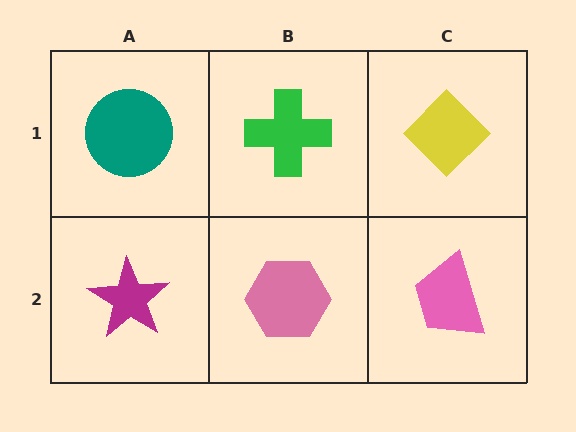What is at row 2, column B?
A pink hexagon.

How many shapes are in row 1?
3 shapes.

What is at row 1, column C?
A yellow diamond.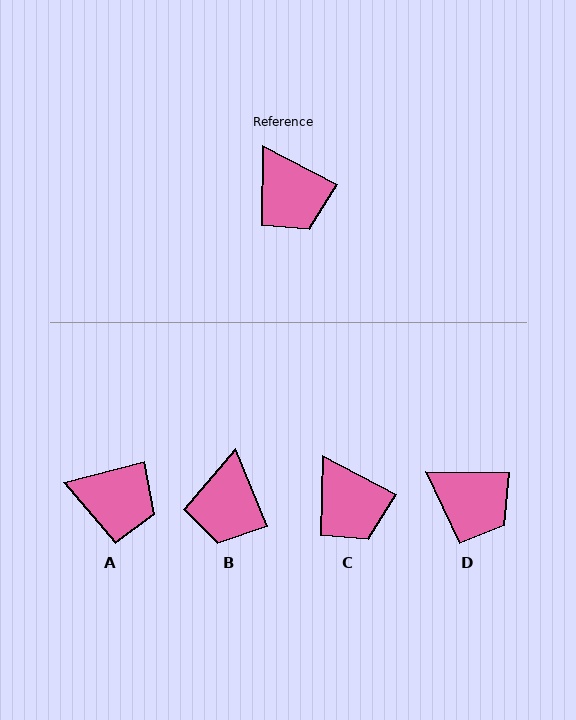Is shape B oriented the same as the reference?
No, it is off by about 40 degrees.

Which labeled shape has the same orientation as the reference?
C.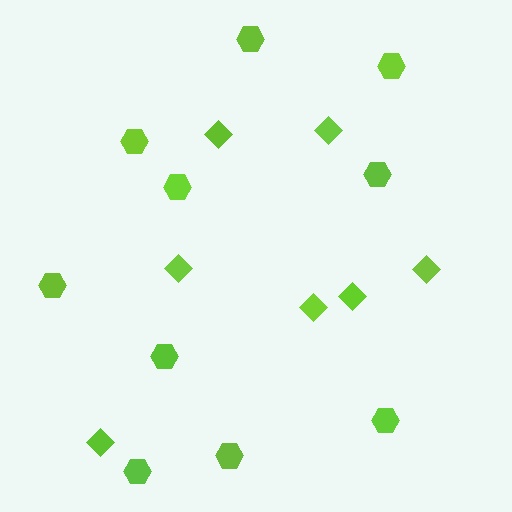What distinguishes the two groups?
There are 2 groups: one group of diamonds (7) and one group of hexagons (10).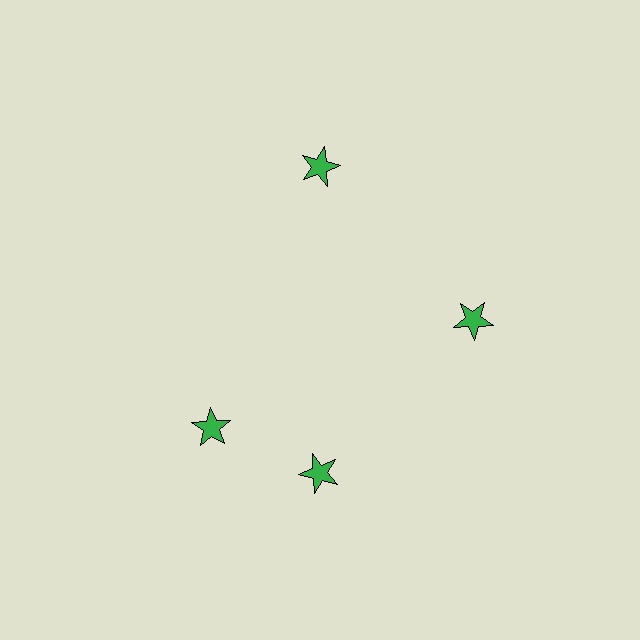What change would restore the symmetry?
The symmetry would be restored by rotating it back into even spacing with its neighbors so that all 4 stars sit at equal angles and equal distance from the center.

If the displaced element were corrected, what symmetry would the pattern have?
It would have 4-fold rotational symmetry — the pattern would map onto itself every 90 degrees.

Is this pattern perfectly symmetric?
No. The 4 green stars are arranged in a ring, but one element near the 9 o'clock position is rotated out of alignment along the ring, breaking the 4-fold rotational symmetry.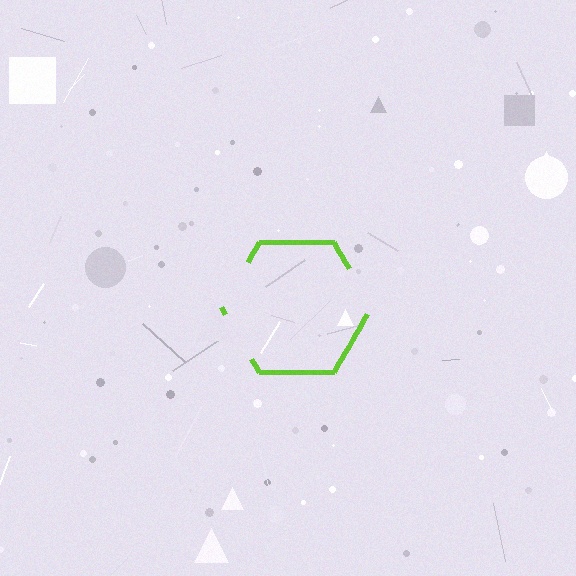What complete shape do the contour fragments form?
The contour fragments form a hexagon.